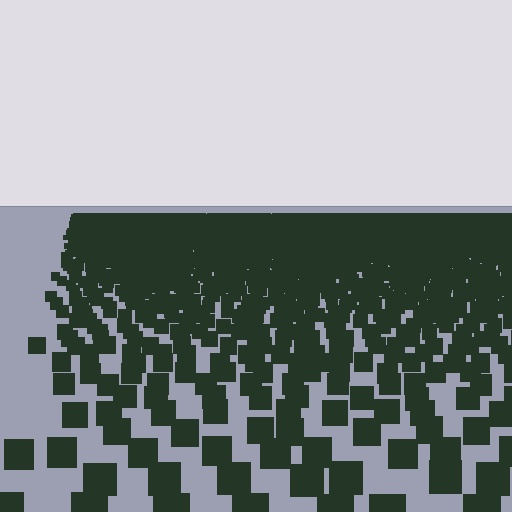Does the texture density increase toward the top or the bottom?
Density increases toward the top.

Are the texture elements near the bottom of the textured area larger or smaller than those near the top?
Larger. Near the bottom, elements are closer to the viewer and appear at a bigger on-screen size.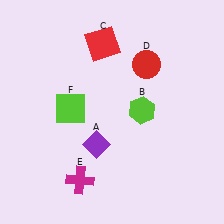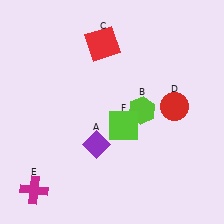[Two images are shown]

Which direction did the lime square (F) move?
The lime square (F) moved right.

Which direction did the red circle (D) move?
The red circle (D) moved down.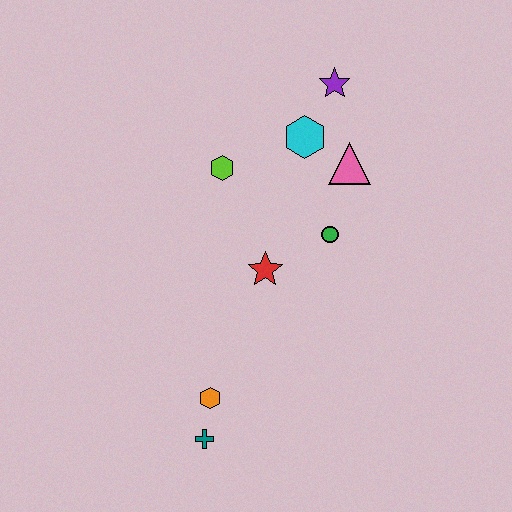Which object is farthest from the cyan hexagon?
The teal cross is farthest from the cyan hexagon.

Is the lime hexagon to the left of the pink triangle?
Yes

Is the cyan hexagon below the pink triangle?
No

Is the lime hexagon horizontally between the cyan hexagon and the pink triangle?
No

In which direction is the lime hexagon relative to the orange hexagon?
The lime hexagon is above the orange hexagon.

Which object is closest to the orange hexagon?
The teal cross is closest to the orange hexagon.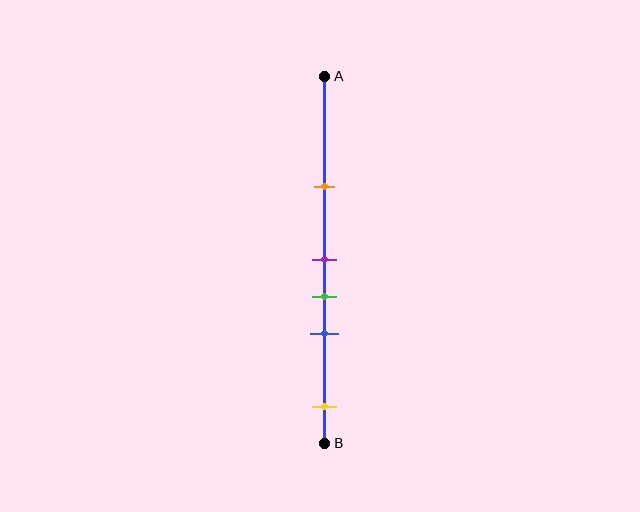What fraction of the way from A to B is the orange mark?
The orange mark is approximately 30% (0.3) of the way from A to B.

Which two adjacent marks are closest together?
The purple and green marks are the closest adjacent pair.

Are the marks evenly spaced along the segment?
No, the marks are not evenly spaced.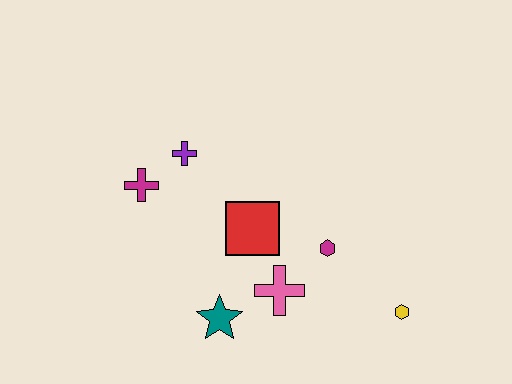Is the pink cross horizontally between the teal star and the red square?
No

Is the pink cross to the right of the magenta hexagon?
No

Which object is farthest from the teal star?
The yellow hexagon is farthest from the teal star.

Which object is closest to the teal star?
The pink cross is closest to the teal star.